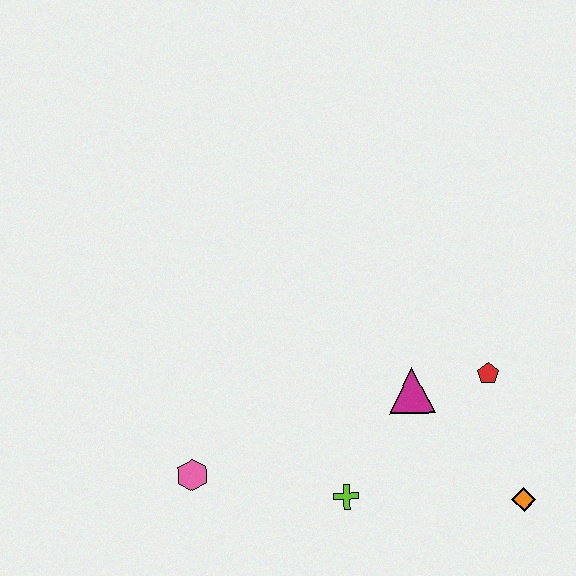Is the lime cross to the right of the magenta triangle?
No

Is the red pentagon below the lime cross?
No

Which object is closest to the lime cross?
The magenta triangle is closest to the lime cross.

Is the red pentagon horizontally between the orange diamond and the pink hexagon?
Yes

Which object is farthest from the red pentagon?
The pink hexagon is farthest from the red pentagon.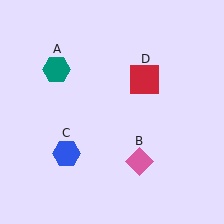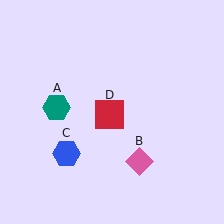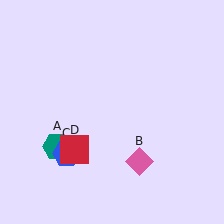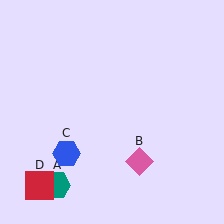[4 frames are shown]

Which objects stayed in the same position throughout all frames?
Pink diamond (object B) and blue hexagon (object C) remained stationary.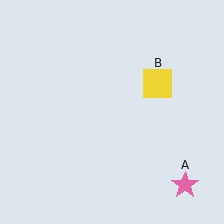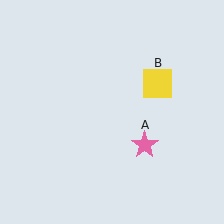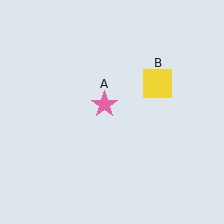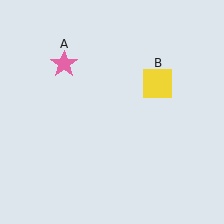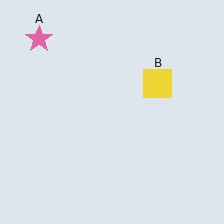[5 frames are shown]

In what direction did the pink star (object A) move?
The pink star (object A) moved up and to the left.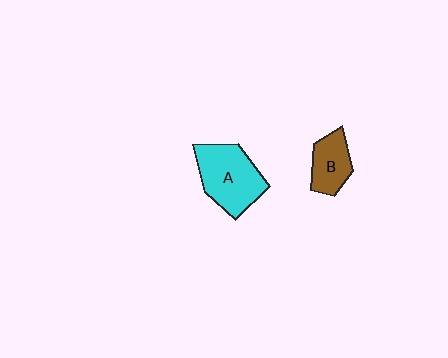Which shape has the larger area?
Shape A (cyan).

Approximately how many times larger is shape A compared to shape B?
Approximately 1.7 times.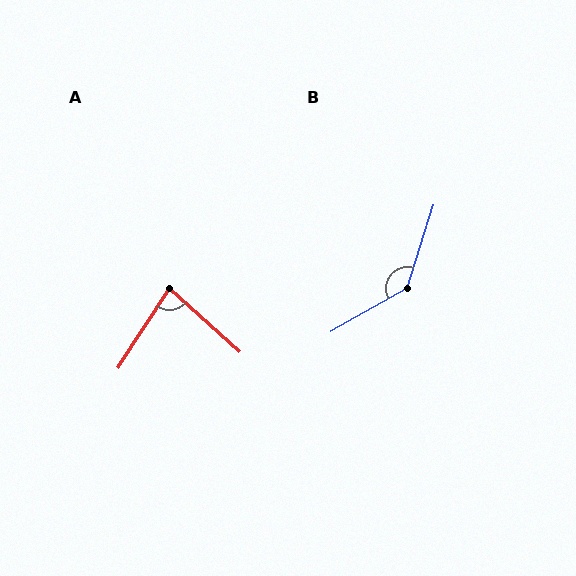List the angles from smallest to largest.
A (81°), B (137°).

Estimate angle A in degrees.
Approximately 81 degrees.